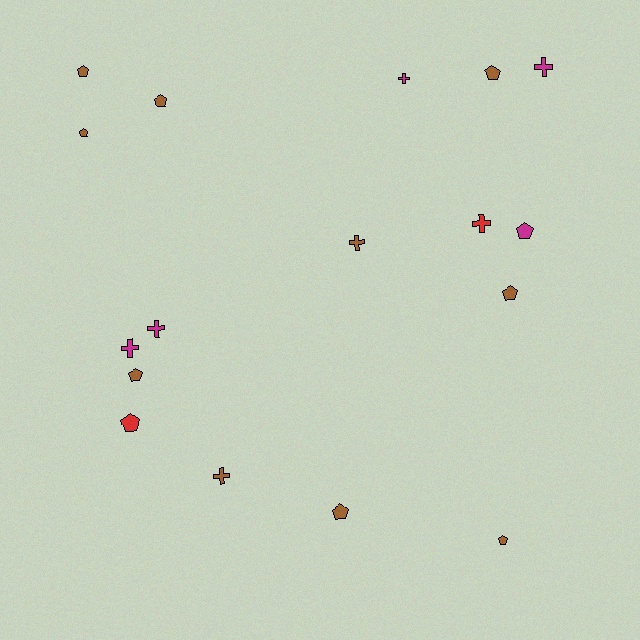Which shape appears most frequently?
Pentagon, with 10 objects.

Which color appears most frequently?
Brown, with 10 objects.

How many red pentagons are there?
There is 1 red pentagon.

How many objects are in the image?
There are 17 objects.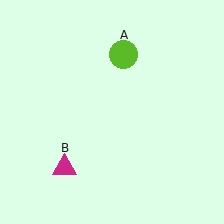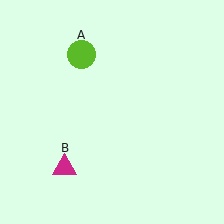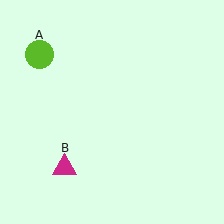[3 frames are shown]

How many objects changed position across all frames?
1 object changed position: lime circle (object A).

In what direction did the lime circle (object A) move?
The lime circle (object A) moved left.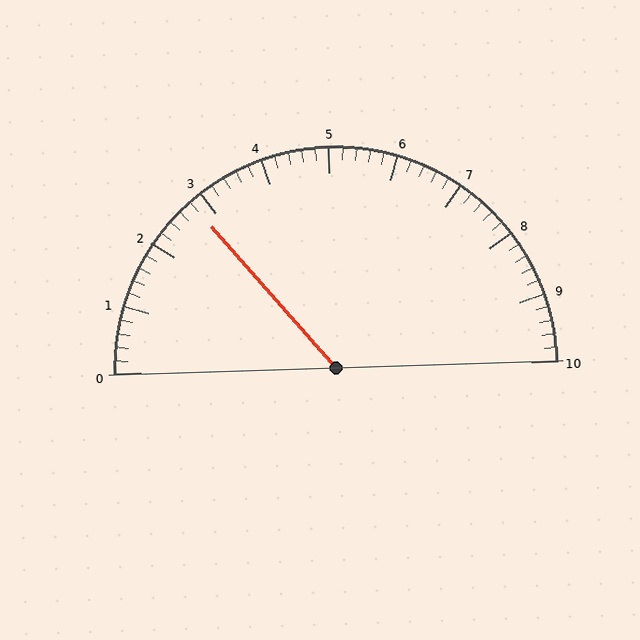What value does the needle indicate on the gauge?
The needle indicates approximately 2.8.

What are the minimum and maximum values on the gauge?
The gauge ranges from 0 to 10.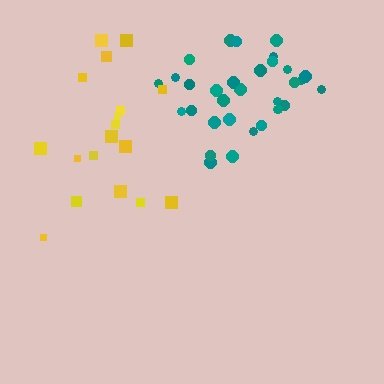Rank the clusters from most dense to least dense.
teal, yellow.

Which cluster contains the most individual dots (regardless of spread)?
Teal (33).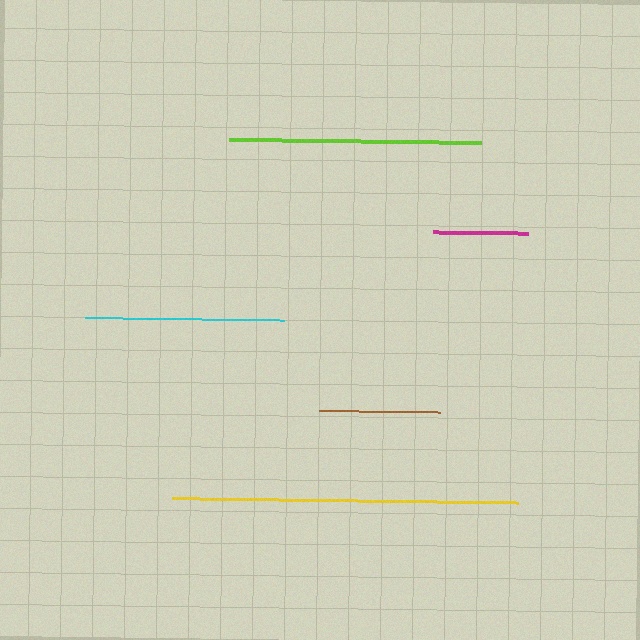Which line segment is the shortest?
The magenta line is the shortest at approximately 95 pixels.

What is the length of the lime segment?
The lime segment is approximately 252 pixels long.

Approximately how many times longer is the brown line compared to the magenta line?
The brown line is approximately 1.3 times the length of the magenta line.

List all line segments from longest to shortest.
From longest to shortest: yellow, lime, cyan, brown, magenta.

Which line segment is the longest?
The yellow line is the longest at approximately 346 pixels.